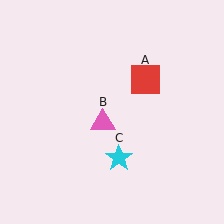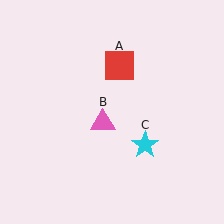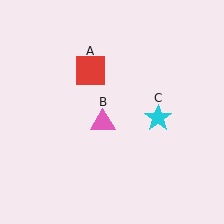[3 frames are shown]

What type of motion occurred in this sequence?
The red square (object A), cyan star (object C) rotated counterclockwise around the center of the scene.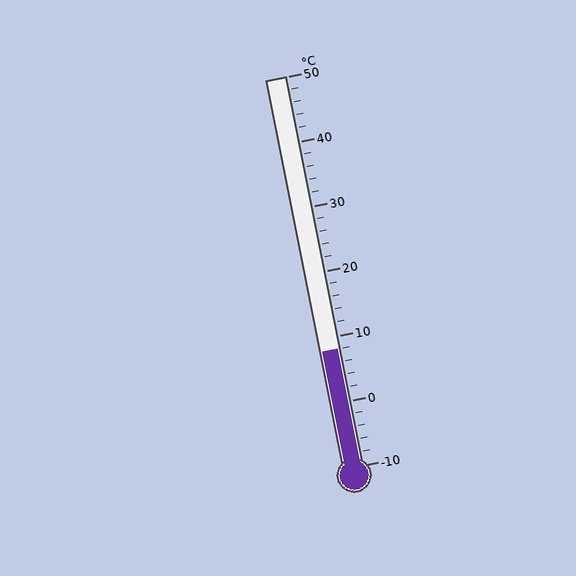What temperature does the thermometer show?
The thermometer shows approximately 8°C.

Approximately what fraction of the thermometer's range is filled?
The thermometer is filled to approximately 30% of its range.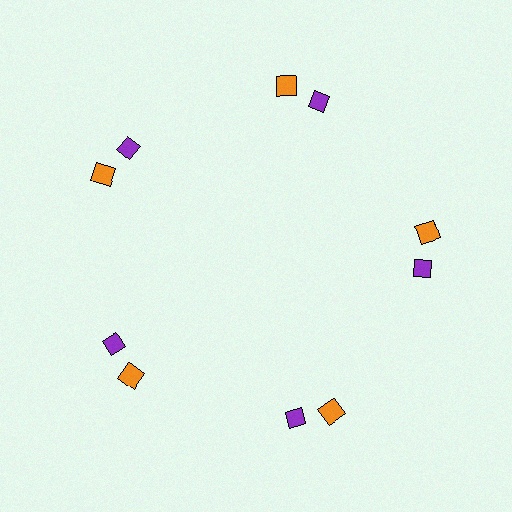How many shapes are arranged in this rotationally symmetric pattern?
There are 10 shapes, arranged in 5 groups of 2.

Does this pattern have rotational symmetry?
Yes, this pattern has 5-fold rotational symmetry. It looks the same after rotating 72 degrees around the center.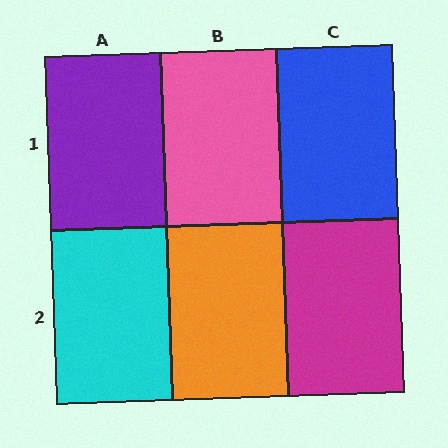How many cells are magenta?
1 cell is magenta.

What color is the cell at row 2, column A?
Cyan.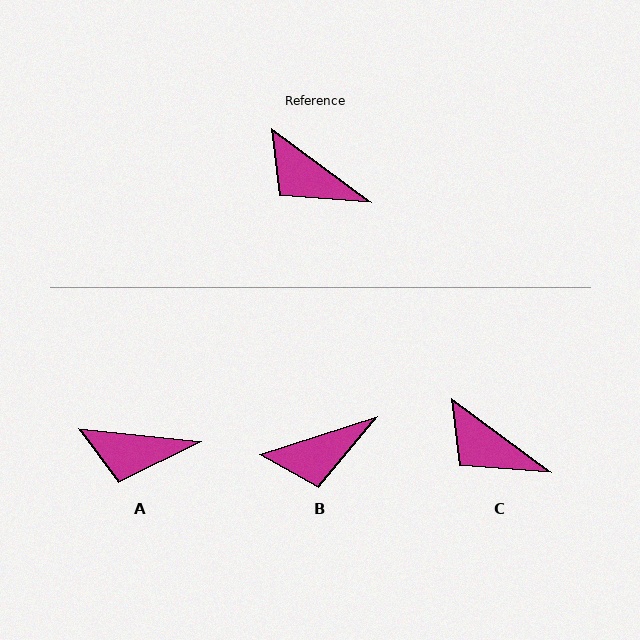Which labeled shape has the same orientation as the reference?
C.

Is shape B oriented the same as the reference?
No, it is off by about 54 degrees.